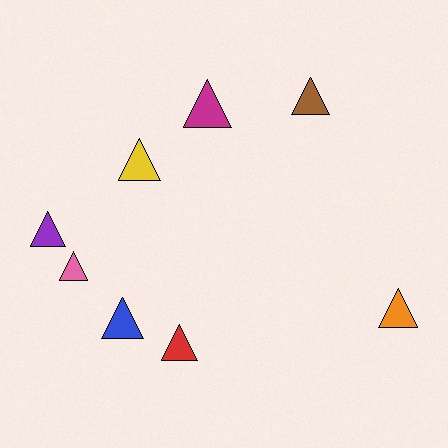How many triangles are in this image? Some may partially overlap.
There are 8 triangles.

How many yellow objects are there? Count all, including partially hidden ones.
There is 1 yellow object.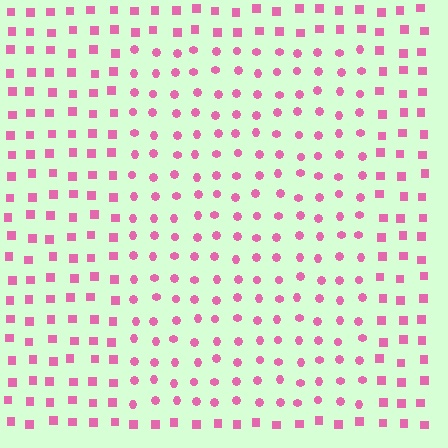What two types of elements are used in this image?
The image uses circles inside the rectangle region and squares outside it.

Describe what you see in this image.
The image is filled with small pink elements arranged in a uniform grid. A rectangle-shaped region contains circles, while the surrounding area contains squares. The boundary is defined purely by the change in element shape.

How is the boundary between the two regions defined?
The boundary is defined by a change in element shape: circles inside vs. squares outside. All elements share the same color and spacing.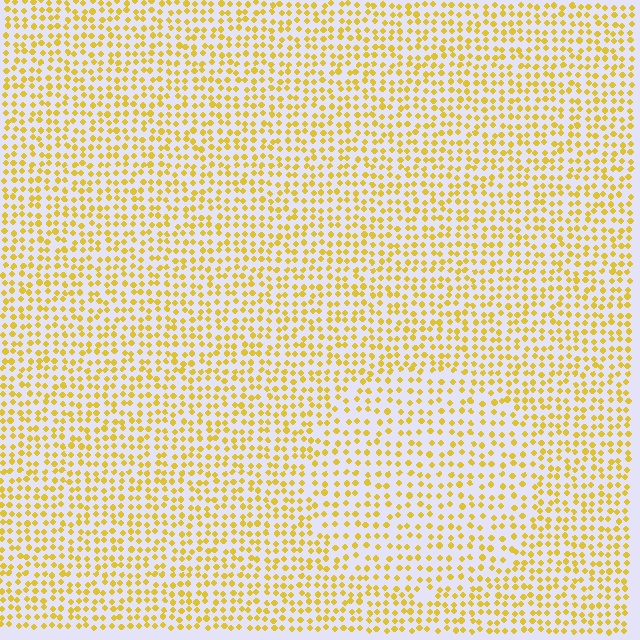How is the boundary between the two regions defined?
The boundary is defined by a change in element density (approximately 1.5x ratio). All elements are the same color, size, and shape.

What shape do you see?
I see a circle.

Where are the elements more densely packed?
The elements are more densely packed outside the circle boundary.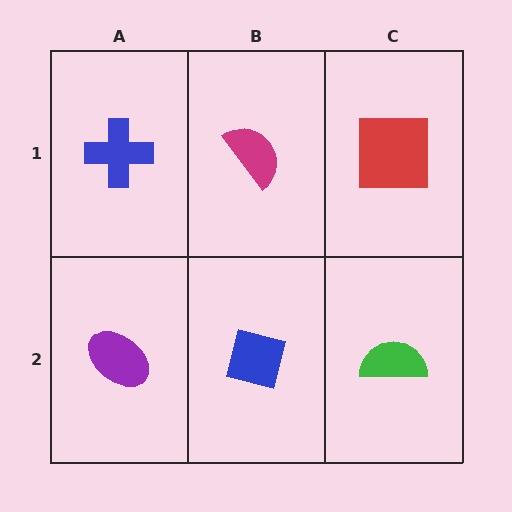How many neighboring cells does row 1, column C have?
2.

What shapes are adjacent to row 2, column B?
A magenta semicircle (row 1, column B), a purple ellipse (row 2, column A), a green semicircle (row 2, column C).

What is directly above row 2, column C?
A red square.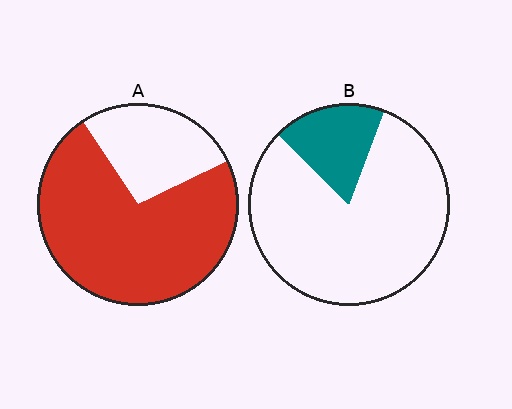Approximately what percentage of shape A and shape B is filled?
A is approximately 75% and B is approximately 20%.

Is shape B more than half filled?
No.